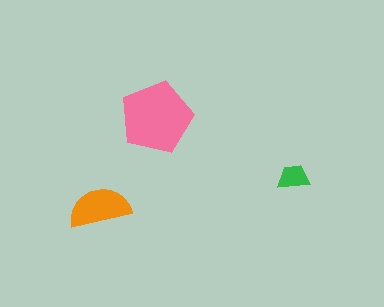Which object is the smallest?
The green trapezoid.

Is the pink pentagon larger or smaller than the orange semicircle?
Larger.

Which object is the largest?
The pink pentagon.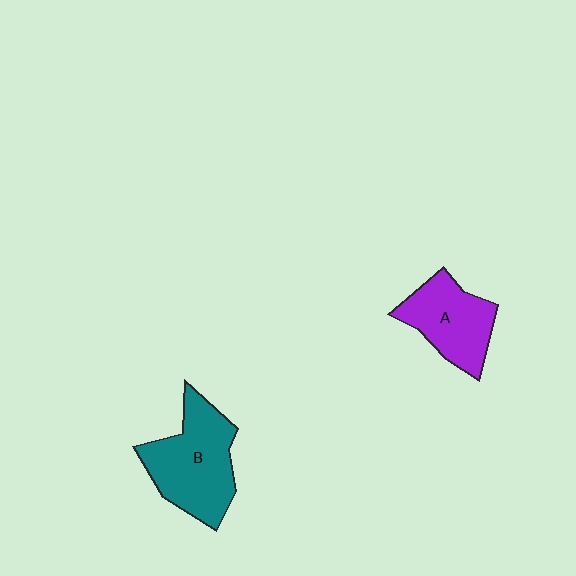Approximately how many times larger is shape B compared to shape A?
Approximately 1.3 times.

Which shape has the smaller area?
Shape A (purple).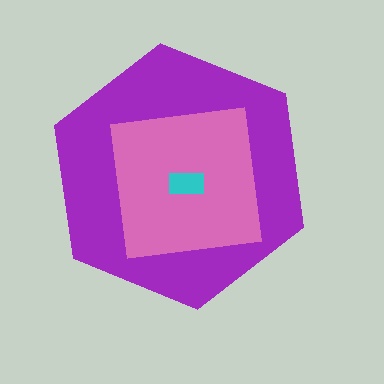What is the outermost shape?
The purple hexagon.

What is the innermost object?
The cyan rectangle.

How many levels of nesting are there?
3.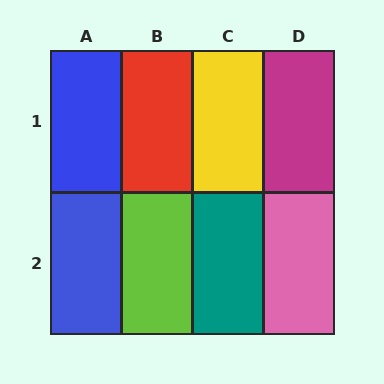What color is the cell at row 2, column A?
Blue.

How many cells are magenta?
1 cell is magenta.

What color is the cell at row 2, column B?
Lime.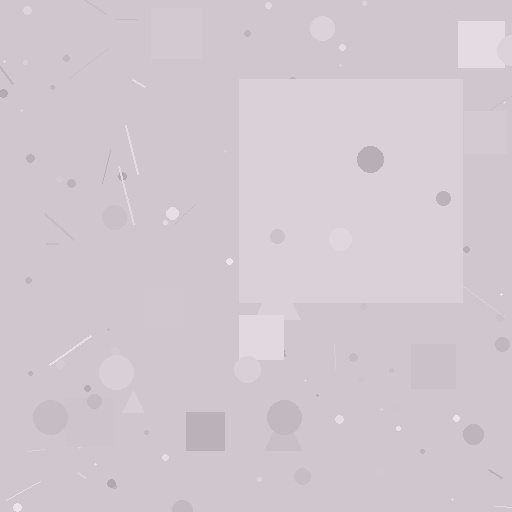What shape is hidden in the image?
A square is hidden in the image.